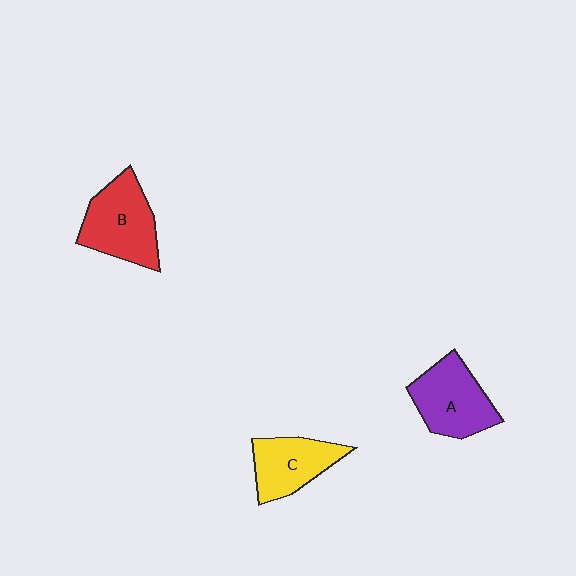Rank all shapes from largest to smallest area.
From largest to smallest: B (red), A (purple), C (yellow).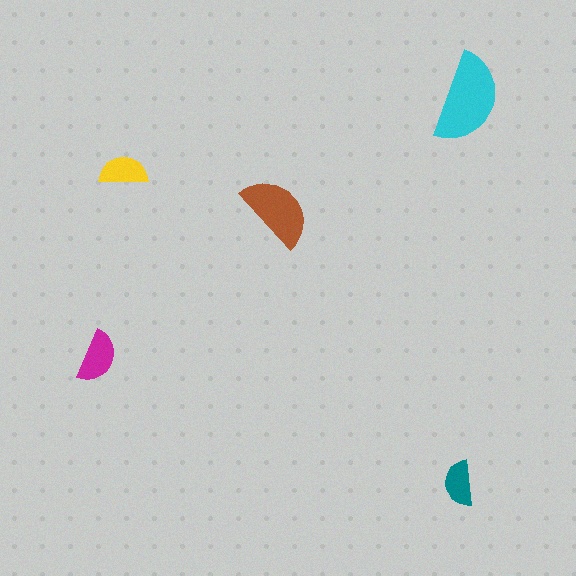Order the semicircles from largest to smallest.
the cyan one, the brown one, the magenta one, the yellow one, the teal one.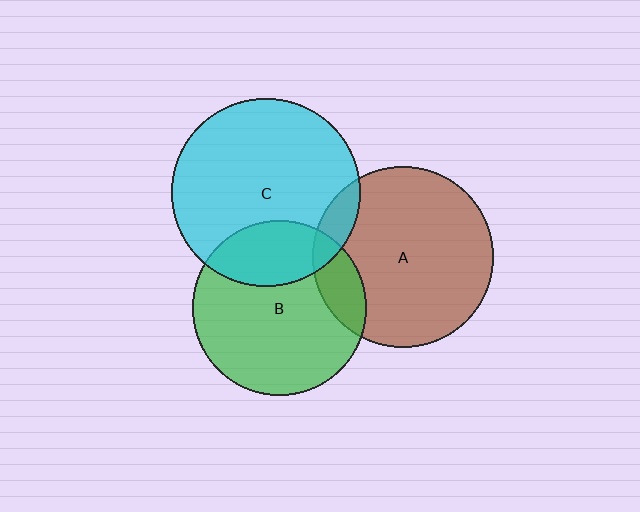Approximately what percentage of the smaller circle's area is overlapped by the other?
Approximately 10%.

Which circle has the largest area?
Circle C (cyan).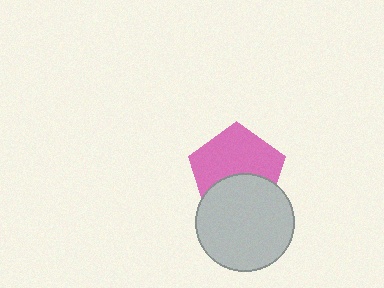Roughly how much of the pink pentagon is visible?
About half of it is visible (roughly 61%).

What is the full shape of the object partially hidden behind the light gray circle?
The partially hidden object is a pink pentagon.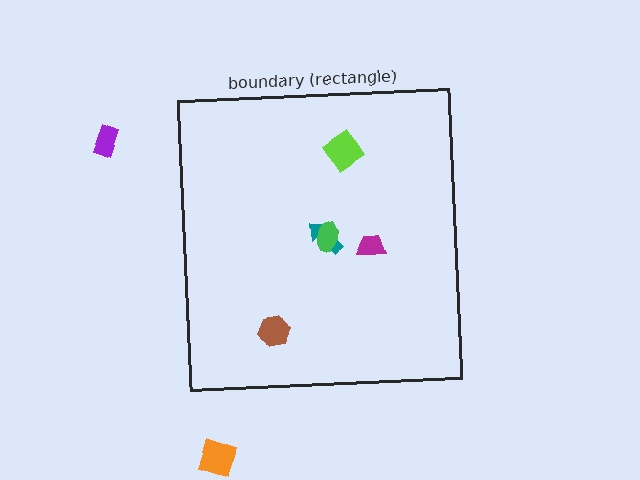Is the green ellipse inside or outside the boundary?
Inside.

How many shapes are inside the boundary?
5 inside, 2 outside.